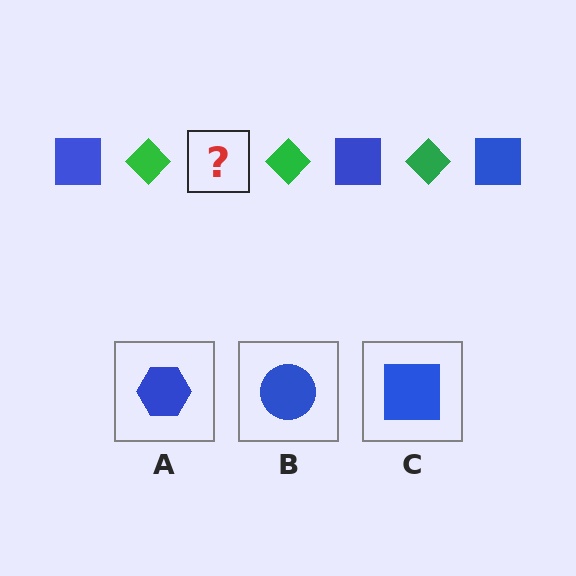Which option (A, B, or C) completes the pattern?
C.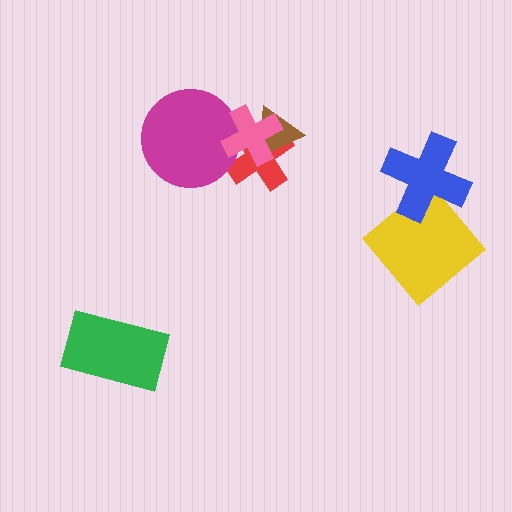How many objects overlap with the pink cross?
3 objects overlap with the pink cross.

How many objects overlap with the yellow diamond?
1 object overlaps with the yellow diamond.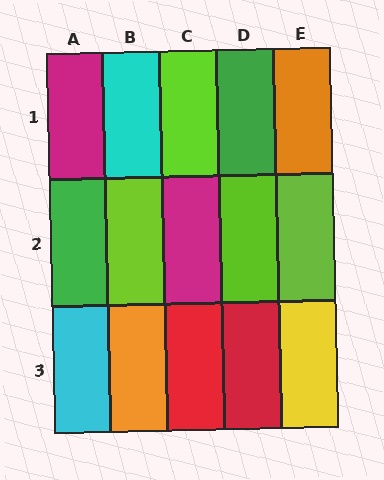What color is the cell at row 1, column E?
Orange.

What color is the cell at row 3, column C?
Red.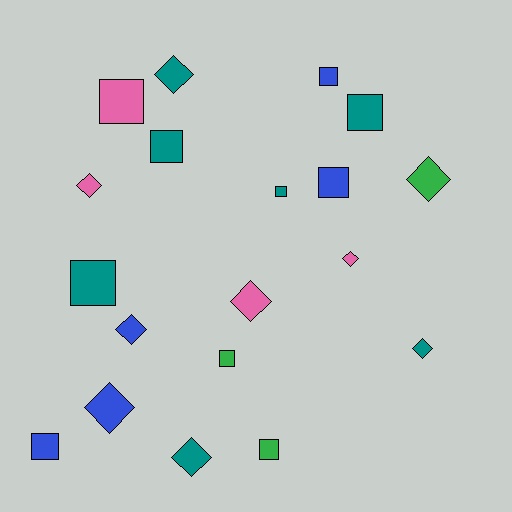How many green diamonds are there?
There is 1 green diamond.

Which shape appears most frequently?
Square, with 10 objects.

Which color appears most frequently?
Teal, with 7 objects.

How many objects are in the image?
There are 19 objects.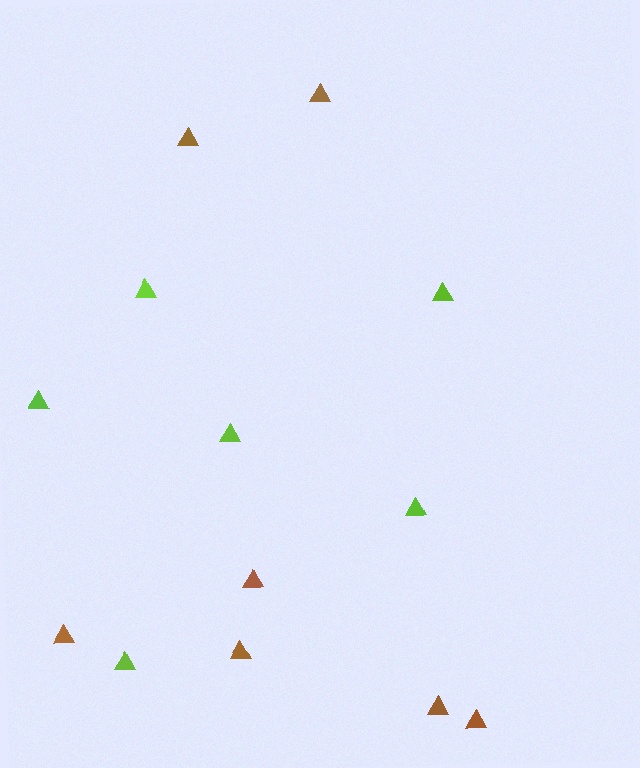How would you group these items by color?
There are 2 groups: one group of brown triangles (7) and one group of lime triangles (6).